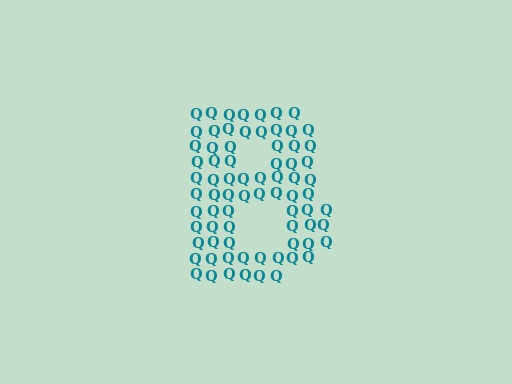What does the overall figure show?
The overall figure shows the letter B.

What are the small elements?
The small elements are letter Q's.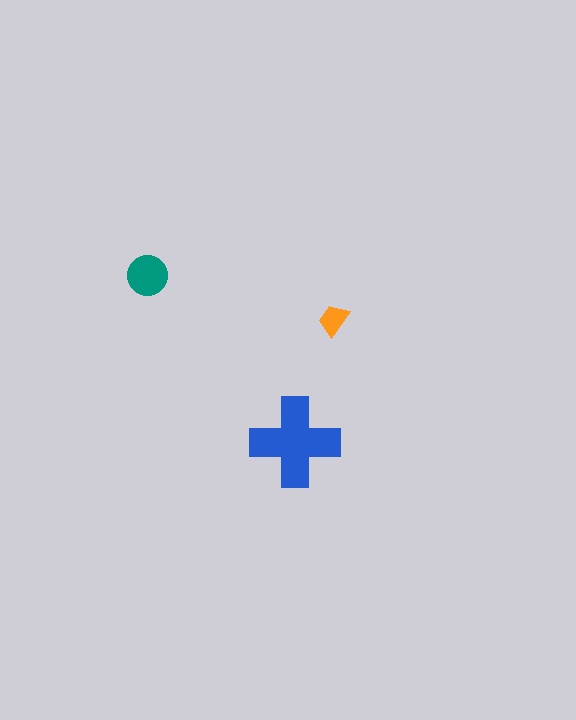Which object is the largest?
The blue cross.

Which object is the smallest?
The orange trapezoid.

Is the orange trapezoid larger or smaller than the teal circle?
Smaller.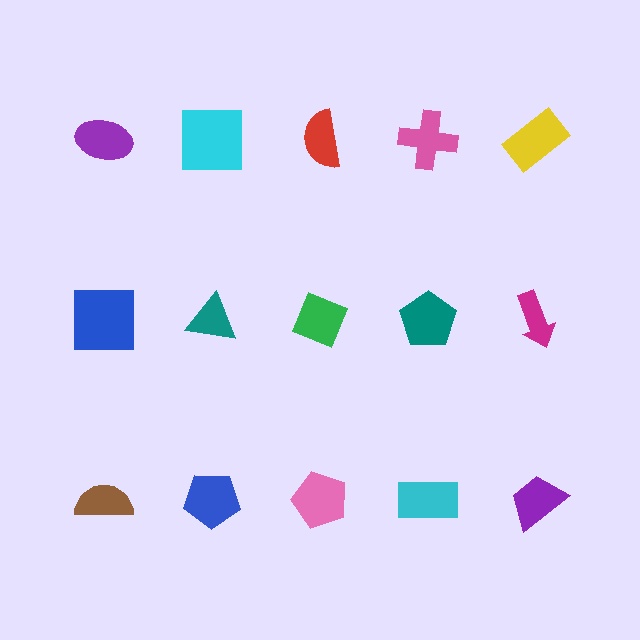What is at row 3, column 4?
A cyan rectangle.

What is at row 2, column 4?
A teal pentagon.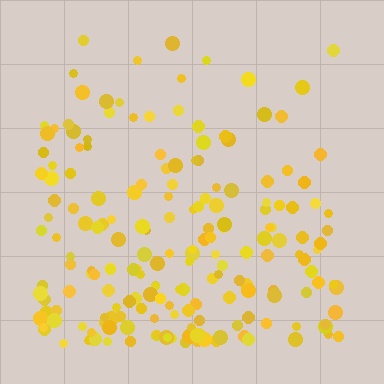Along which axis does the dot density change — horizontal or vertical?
Vertical.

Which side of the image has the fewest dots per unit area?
The top.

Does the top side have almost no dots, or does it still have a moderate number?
Still a moderate number, just noticeably fewer than the bottom.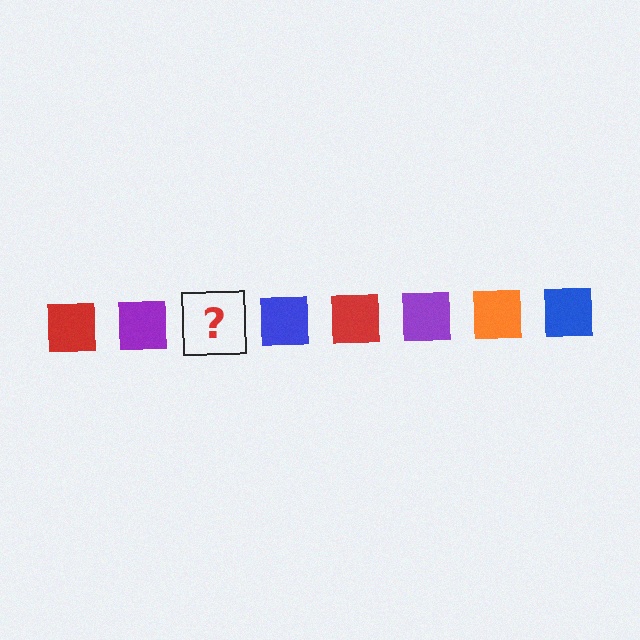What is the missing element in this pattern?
The missing element is an orange square.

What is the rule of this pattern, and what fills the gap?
The rule is that the pattern cycles through red, purple, orange, blue squares. The gap should be filled with an orange square.